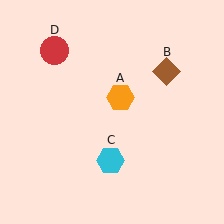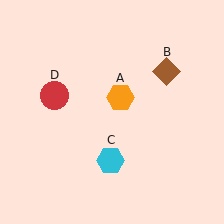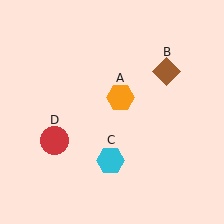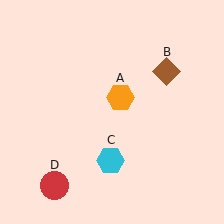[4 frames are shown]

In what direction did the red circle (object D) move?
The red circle (object D) moved down.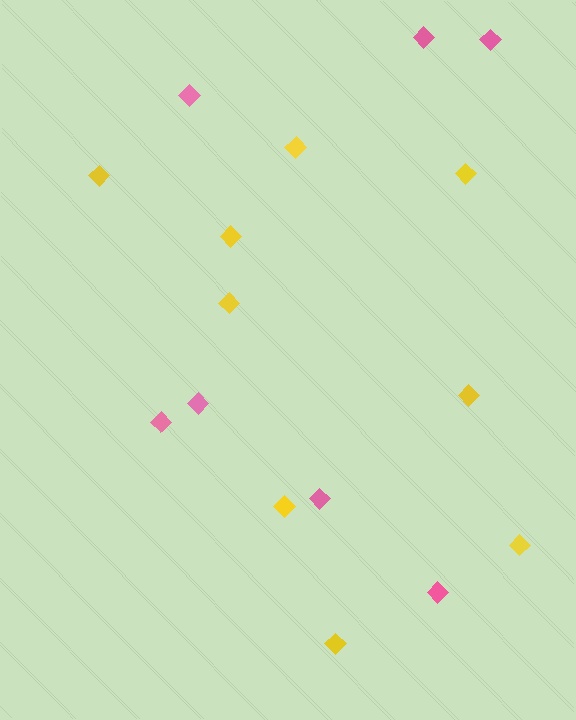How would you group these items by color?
There are 2 groups: one group of pink diamonds (7) and one group of yellow diamonds (9).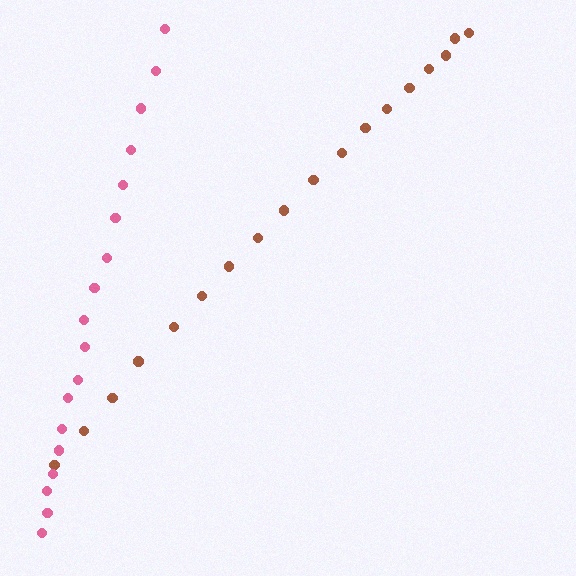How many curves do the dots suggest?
There are 2 distinct paths.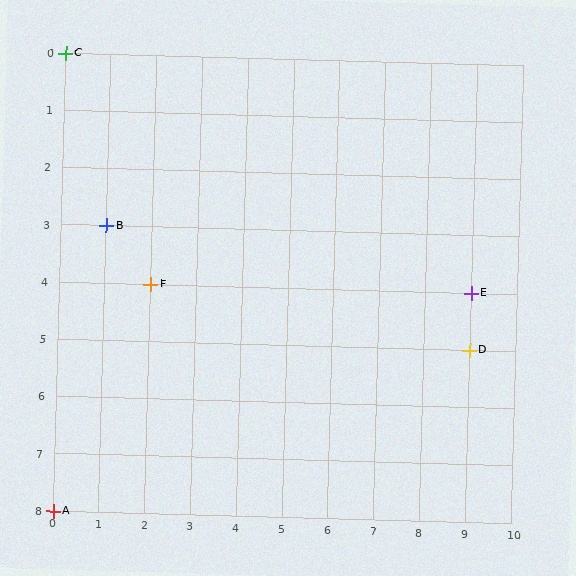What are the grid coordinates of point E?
Point E is at grid coordinates (9, 4).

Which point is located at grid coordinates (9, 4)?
Point E is at (9, 4).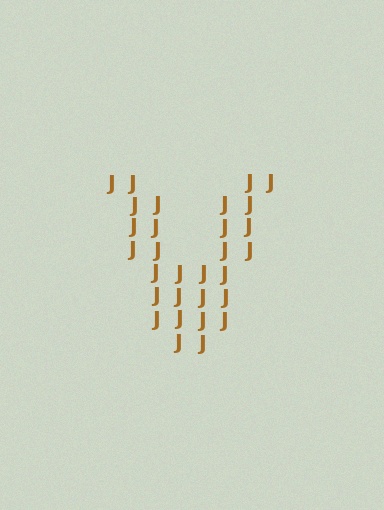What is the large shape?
The large shape is the letter V.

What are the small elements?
The small elements are letter J's.